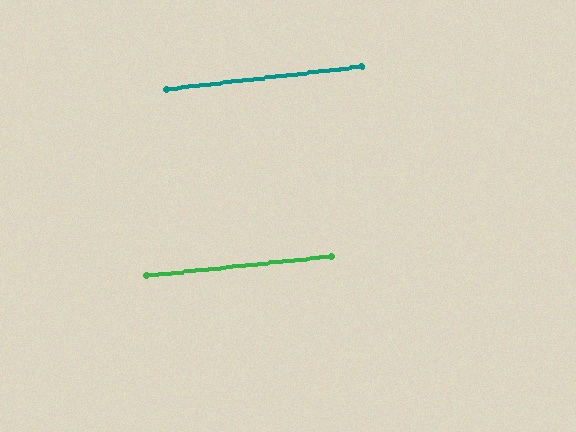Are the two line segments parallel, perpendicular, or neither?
Parallel — their directions differ by only 0.6°.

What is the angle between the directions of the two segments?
Approximately 1 degree.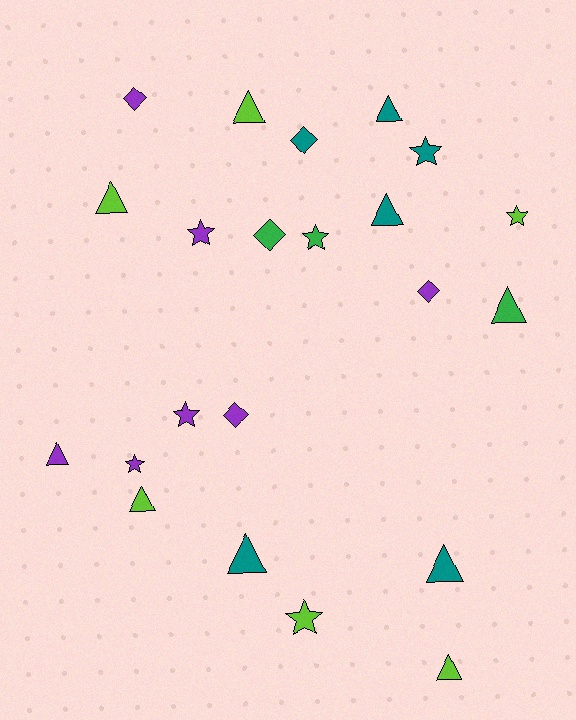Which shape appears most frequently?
Triangle, with 10 objects.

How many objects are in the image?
There are 22 objects.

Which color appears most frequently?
Purple, with 7 objects.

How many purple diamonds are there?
There are 3 purple diamonds.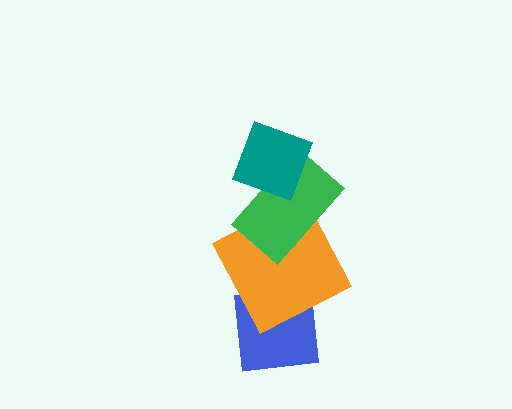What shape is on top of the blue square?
The orange square is on top of the blue square.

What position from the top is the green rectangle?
The green rectangle is 2nd from the top.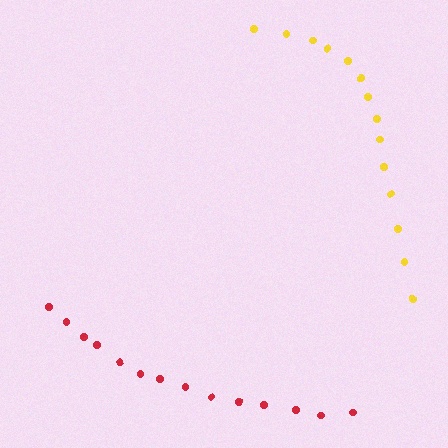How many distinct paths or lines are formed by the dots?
There are 2 distinct paths.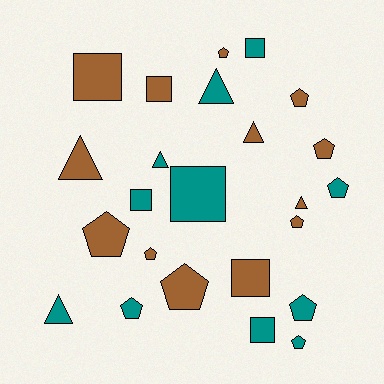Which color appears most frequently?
Brown, with 13 objects.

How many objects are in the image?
There are 24 objects.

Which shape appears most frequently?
Pentagon, with 11 objects.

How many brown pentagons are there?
There are 7 brown pentagons.